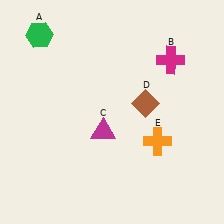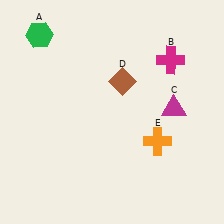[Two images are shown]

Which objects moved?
The objects that moved are: the magenta triangle (C), the brown diamond (D).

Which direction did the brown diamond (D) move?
The brown diamond (D) moved left.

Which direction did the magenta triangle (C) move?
The magenta triangle (C) moved right.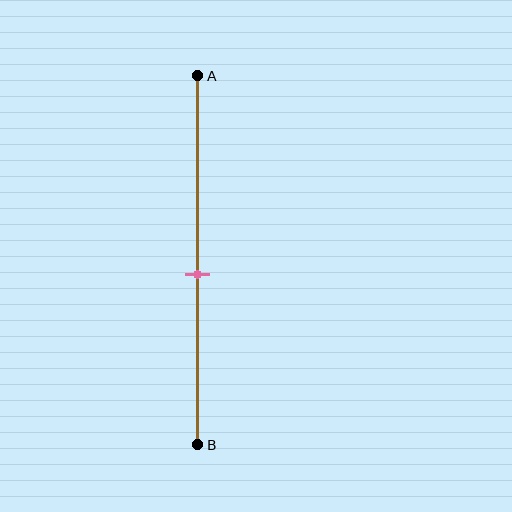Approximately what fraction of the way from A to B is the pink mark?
The pink mark is approximately 55% of the way from A to B.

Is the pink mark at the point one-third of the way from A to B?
No, the mark is at about 55% from A, not at the 33% one-third point.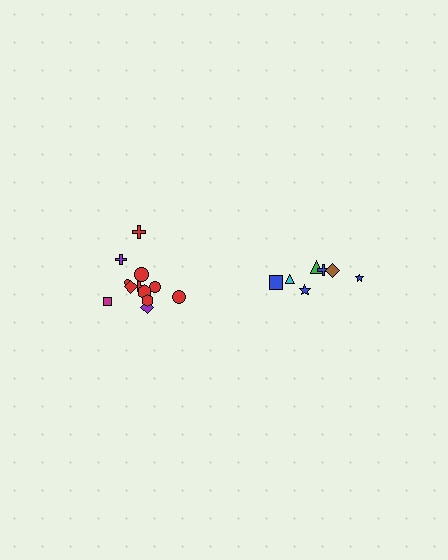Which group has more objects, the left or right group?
The left group.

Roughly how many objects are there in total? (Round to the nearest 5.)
Roughly 20 objects in total.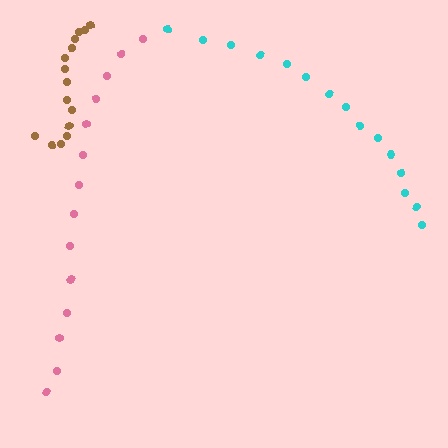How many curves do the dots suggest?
There are 3 distinct paths.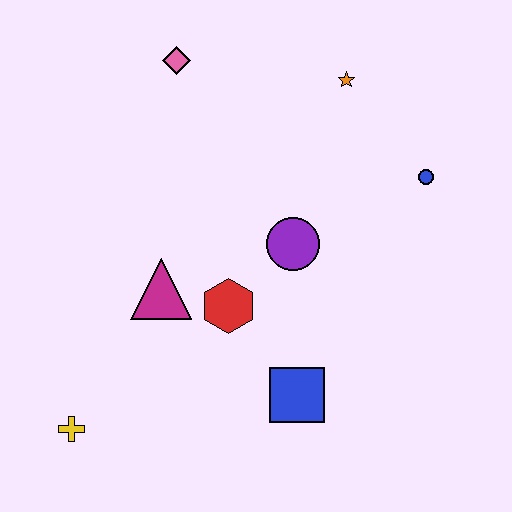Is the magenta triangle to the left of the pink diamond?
Yes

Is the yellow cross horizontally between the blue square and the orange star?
No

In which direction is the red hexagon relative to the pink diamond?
The red hexagon is below the pink diamond.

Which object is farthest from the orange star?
The yellow cross is farthest from the orange star.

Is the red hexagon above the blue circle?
No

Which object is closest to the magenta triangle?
The red hexagon is closest to the magenta triangle.